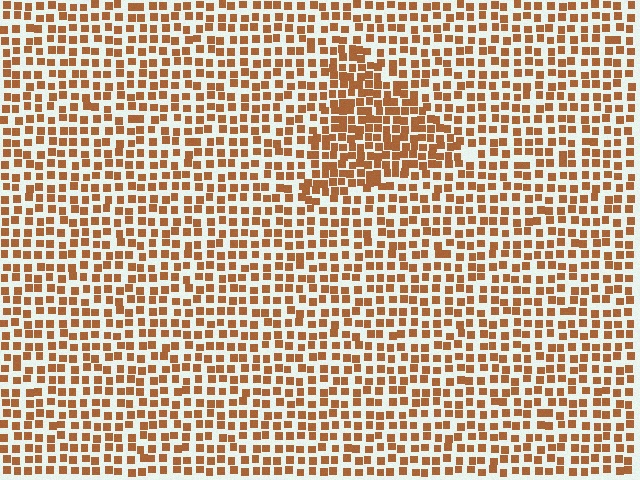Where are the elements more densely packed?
The elements are more densely packed inside the triangle boundary.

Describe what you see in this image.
The image contains small brown elements arranged at two different densities. A triangle-shaped region is visible where the elements are more densely packed than the surrounding area.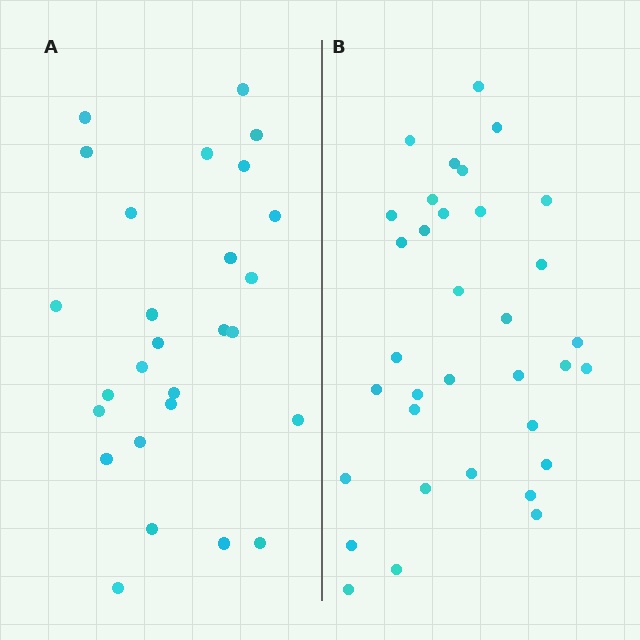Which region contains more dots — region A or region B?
Region B (the right region) has more dots.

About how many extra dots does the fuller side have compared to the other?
Region B has roughly 8 or so more dots than region A.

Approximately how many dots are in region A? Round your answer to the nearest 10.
About 30 dots. (The exact count is 27, which rounds to 30.)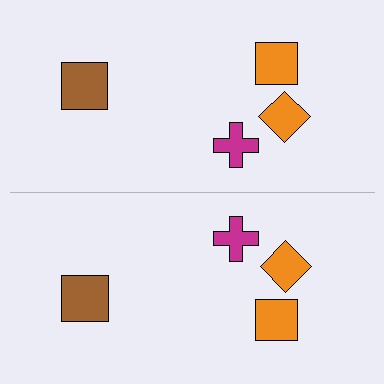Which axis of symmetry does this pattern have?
The pattern has a horizontal axis of symmetry running through the center of the image.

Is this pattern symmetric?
Yes, this pattern has bilateral (reflection) symmetry.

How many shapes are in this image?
There are 8 shapes in this image.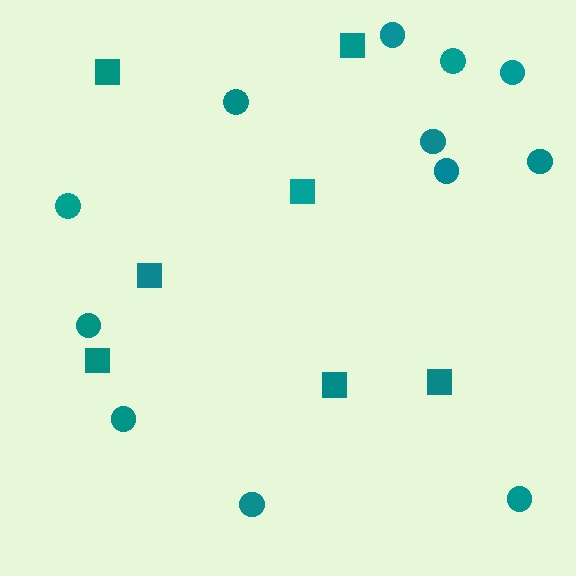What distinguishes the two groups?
There are 2 groups: one group of circles (12) and one group of squares (7).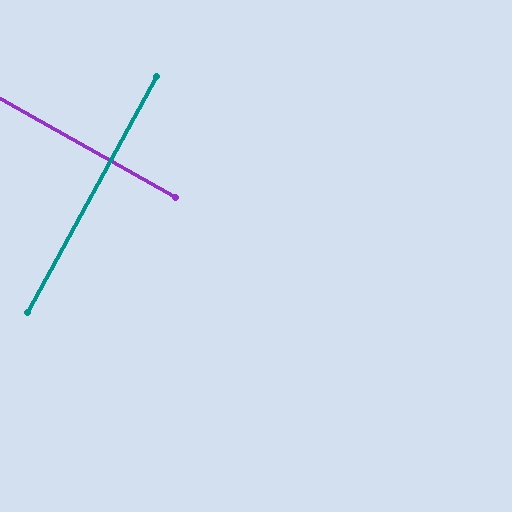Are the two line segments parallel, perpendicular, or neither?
Perpendicular — they meet at approximately 90°.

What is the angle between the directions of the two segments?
Approximately 90 degrees.